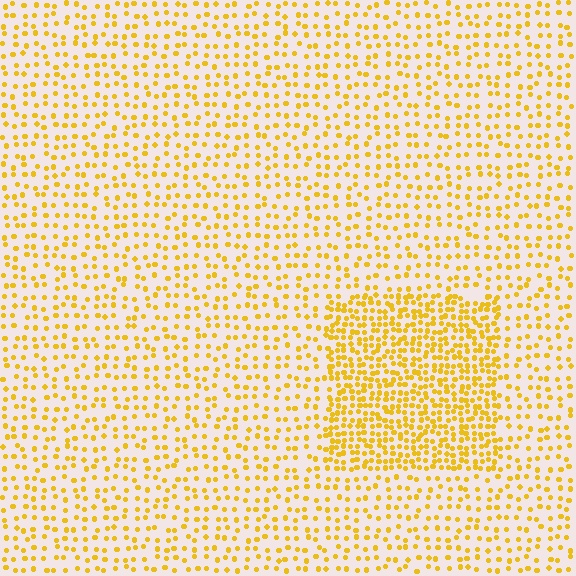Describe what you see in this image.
The image contains small yellow elements arranged at two different densities. A rectangle-shaped region is visible where the elements are more densely packed than the surrounding area.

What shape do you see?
I see a rectangle.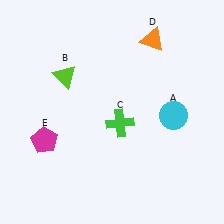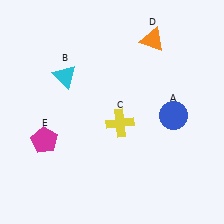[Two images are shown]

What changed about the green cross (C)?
In Image 1, C is green. In Image 2, it changed to yellow.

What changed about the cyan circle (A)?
In Image 1, A is cyan. In Image 2, it changed to blue.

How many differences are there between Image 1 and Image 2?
There are 3 differences between the two images.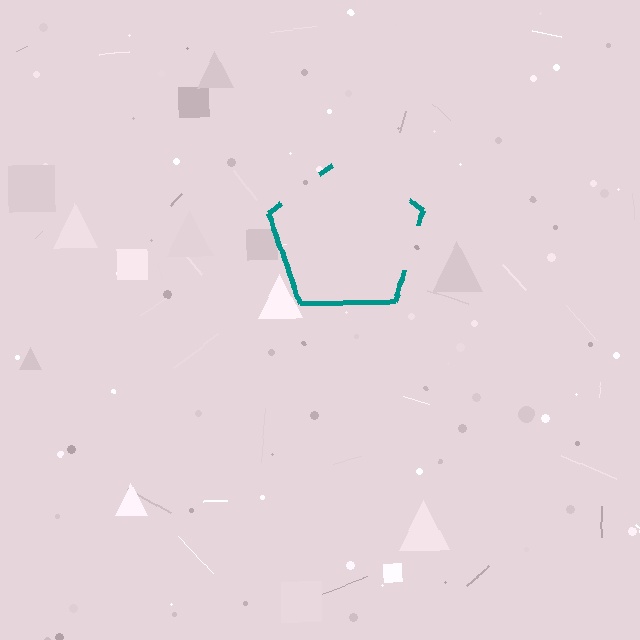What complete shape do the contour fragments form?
The contour fragments form a pentagon.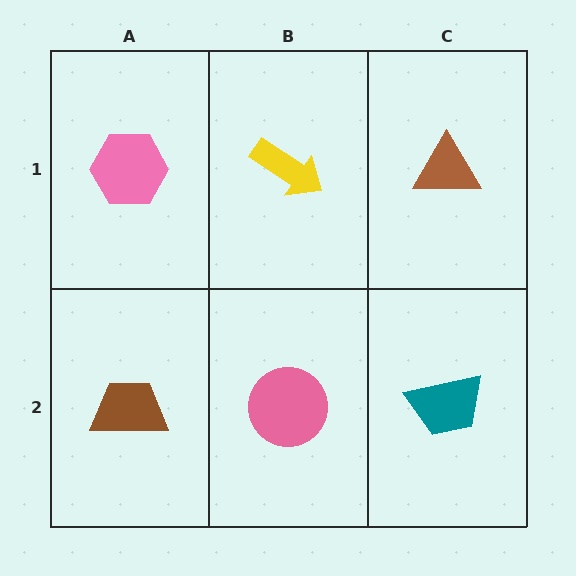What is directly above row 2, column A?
A pink hexagon.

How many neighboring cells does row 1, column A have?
2.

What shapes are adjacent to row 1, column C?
A teal trapezoid (row 2, column C), a yellow arrow (row 1, column B).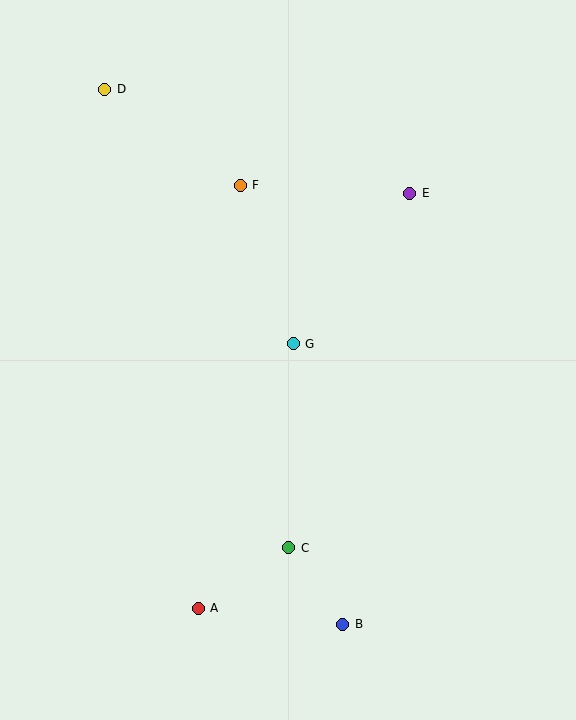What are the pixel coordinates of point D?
Point D is at (105, 89).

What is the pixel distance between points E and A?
The distance between E and A is 466 pixels.